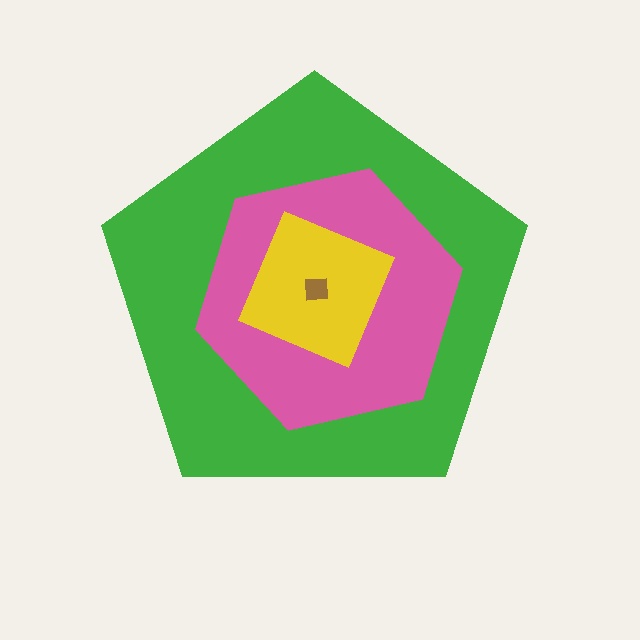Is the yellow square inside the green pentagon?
Yes.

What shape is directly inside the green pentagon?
The pink hexagon.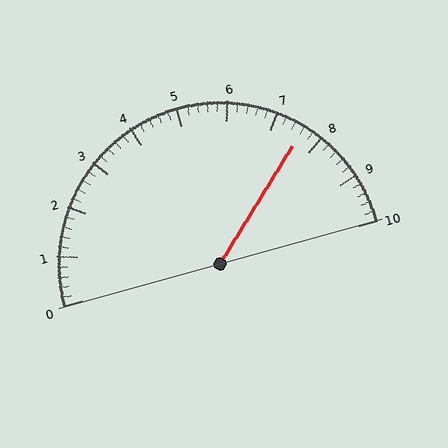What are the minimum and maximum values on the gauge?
The gauge ranges from 0 to 10.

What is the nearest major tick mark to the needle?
The nearest major tick mark is 8.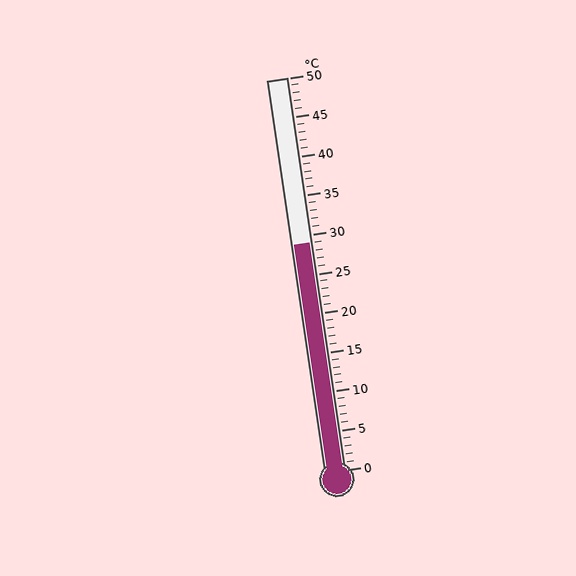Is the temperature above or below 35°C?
The temperature is below 35°C.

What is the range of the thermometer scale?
The thermometer scale ranges from 0°C to 50°C.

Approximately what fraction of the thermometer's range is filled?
The thermometer is filled to approximately 60% of its range.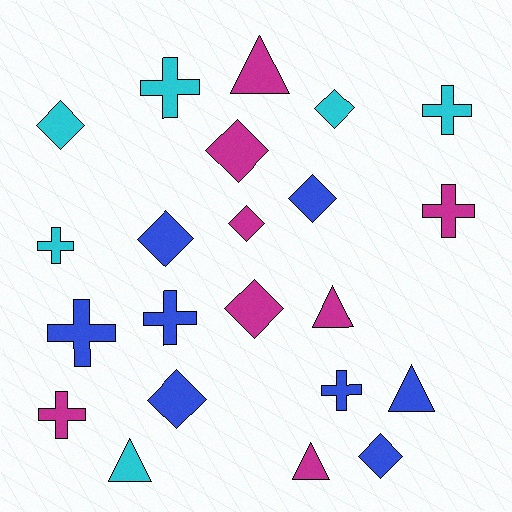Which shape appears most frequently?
Diamond, with 9 objects.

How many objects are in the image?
There are 22 objects.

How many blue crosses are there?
There are 3 blue crosses.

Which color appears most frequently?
Magenta, with 8 objects.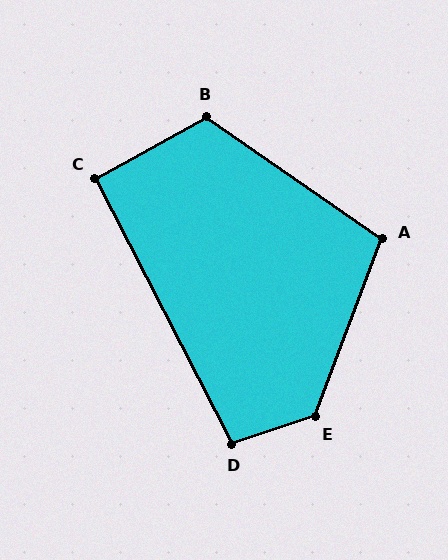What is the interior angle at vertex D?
Approximately 99 degrees (obtuse).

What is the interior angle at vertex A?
Approximately 104 degrees (obtuse).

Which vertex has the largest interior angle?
E, at approximately 129 degrees.